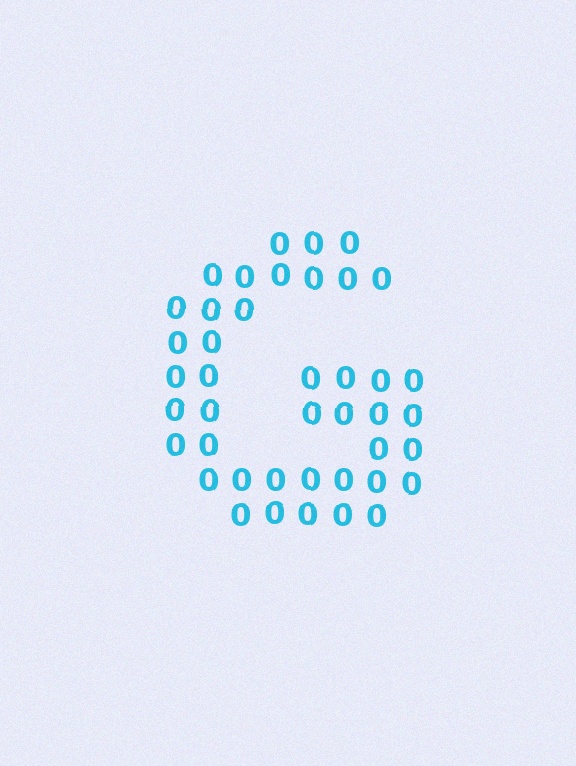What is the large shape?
The large shape is the letter G.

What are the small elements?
The small elements are digit 0's.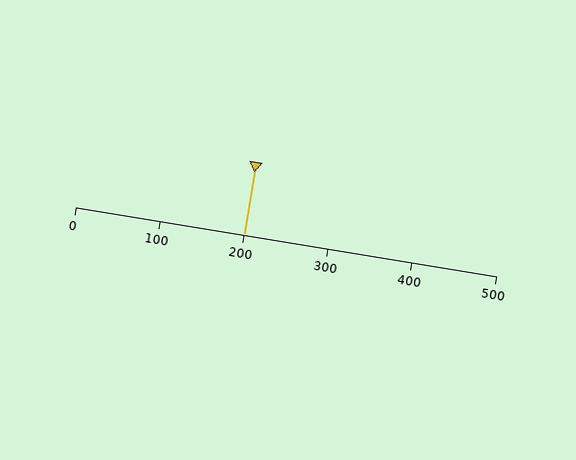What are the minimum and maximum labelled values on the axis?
The axis runs from 0 to 500.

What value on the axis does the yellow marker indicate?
The marker indicates approximately 200.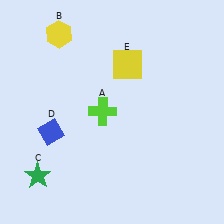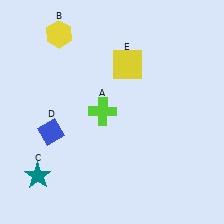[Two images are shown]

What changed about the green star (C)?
In Image 1, C is green. In Image 2, it changed to teal.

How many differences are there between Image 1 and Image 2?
There is 1 difference between the two images.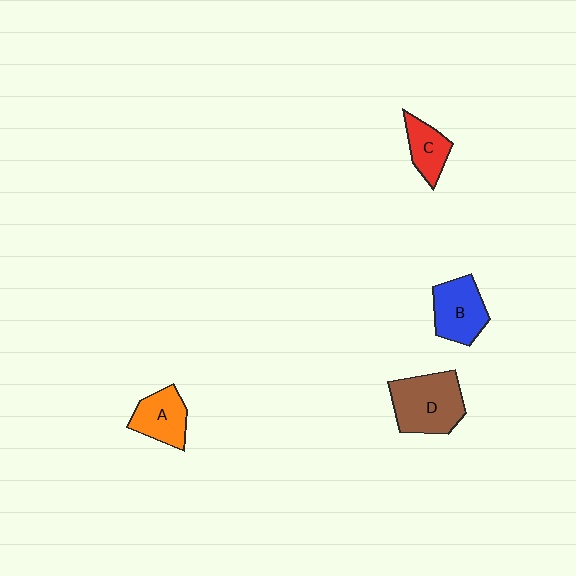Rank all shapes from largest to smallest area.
From largest to smallest: D (brown), B (blue), A (orange), C (red).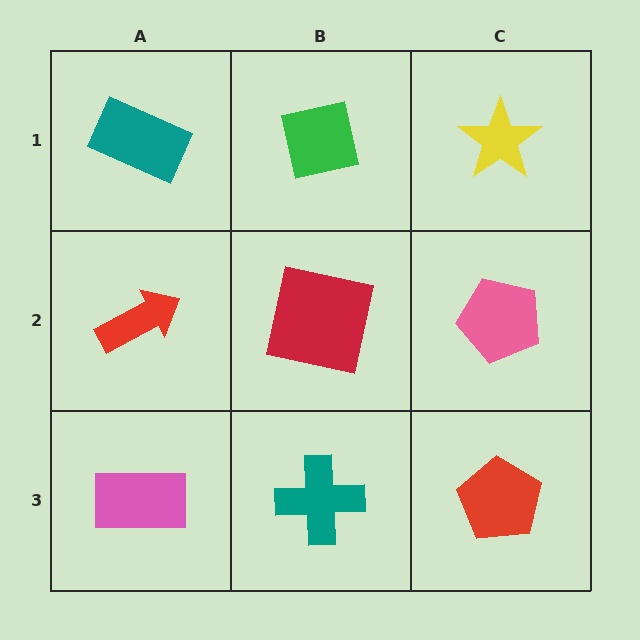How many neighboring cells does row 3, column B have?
3.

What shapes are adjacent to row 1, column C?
A pink pentagon (row 2, column C), a green square (row 1, column B).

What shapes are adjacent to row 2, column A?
A teal rectangle (row 1, column A), a pink rectangle (row 3, column A), a red square (row 2, column B).